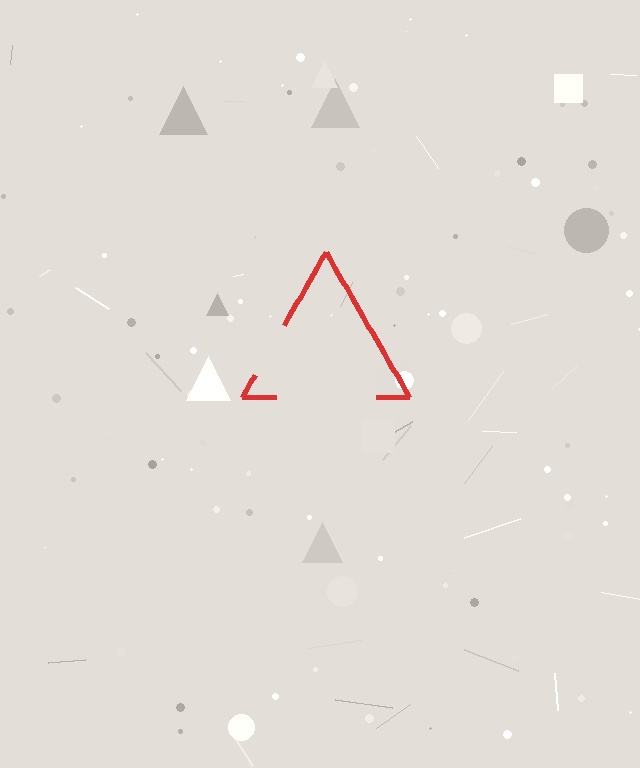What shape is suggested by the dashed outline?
The dashed outline suggests a triangle.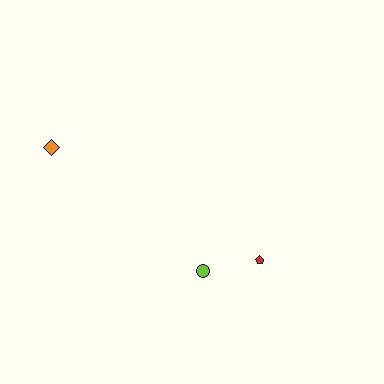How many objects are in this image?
There are 3 objects.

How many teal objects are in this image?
There are no teal objects.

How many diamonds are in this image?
There is 1 diamond.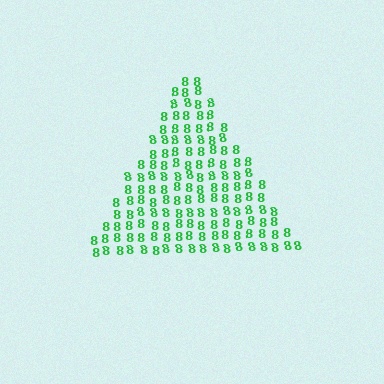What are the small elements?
The small elements are digit 8's.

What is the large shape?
The large shape is a triangle.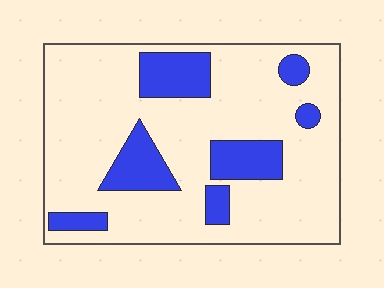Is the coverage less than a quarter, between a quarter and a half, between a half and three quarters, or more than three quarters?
Less than a quarter.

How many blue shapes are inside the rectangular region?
7.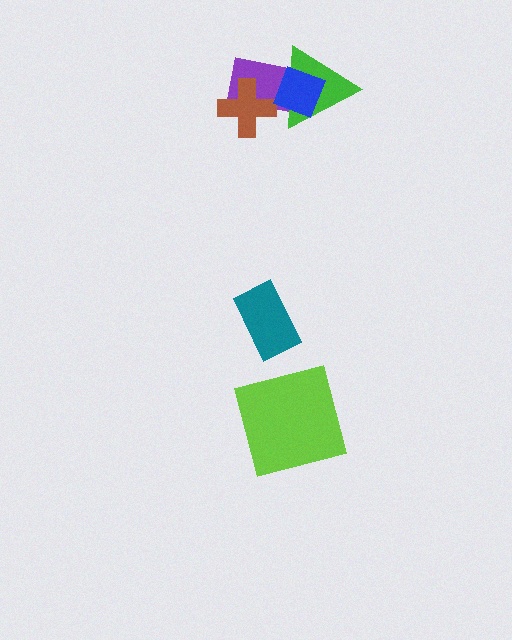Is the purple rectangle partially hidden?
Yes, it is partially covered by another shape.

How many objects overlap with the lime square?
0 objects overlap with the lime square.